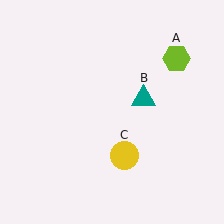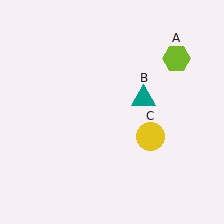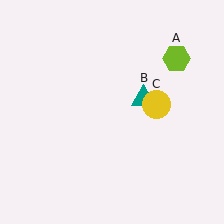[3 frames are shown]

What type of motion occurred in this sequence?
The yellow circle (object C) rotated counterclockwise around the center of the scene.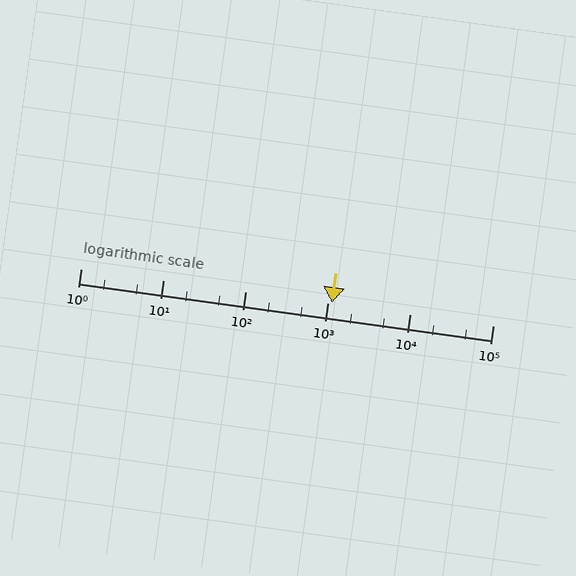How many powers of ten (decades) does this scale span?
The scale spans 5 decades, from 1 to 100000.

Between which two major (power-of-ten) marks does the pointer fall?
The pointer is between 1000 and 10000.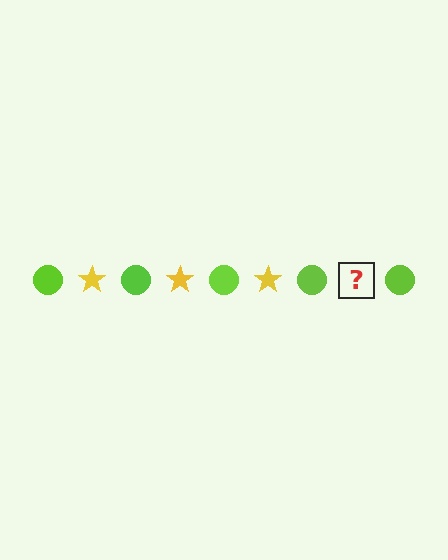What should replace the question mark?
The question mark should be replaced with a yellow star.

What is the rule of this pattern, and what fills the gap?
The rule is that the pattern alternates between lime circle and yellow star. The gap should be filled with a yellow star.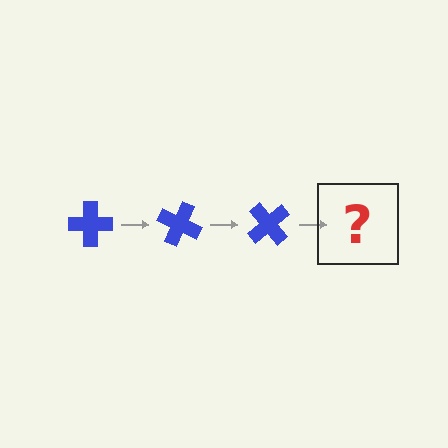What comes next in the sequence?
The next element should be a blue cross rotated 75 degrees.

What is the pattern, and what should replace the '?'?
The pattern is that the cross rotates 25 degrees each step. The '?' should be a blue cross rotated 75 degrees.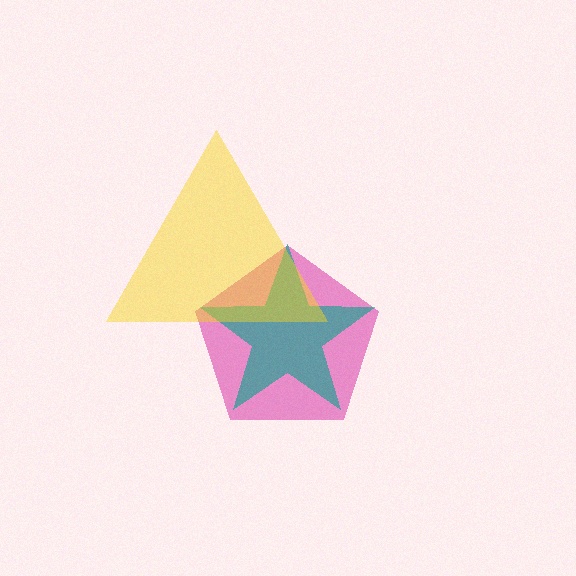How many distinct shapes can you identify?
There are 3 distinct shapes: a magenta pentagon, a teal star, a yellow triangle.